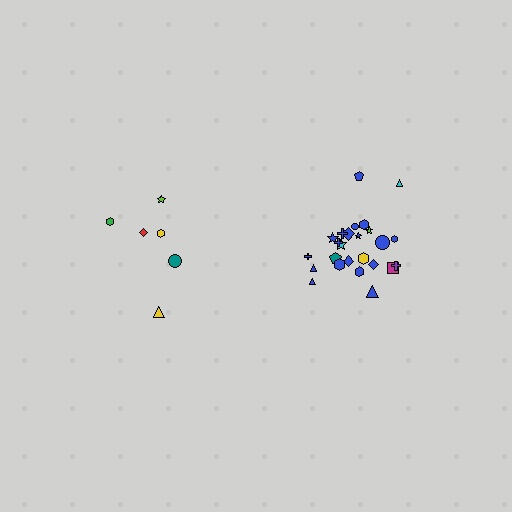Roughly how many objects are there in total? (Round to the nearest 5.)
Roughly 30 objects in total.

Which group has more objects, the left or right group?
The right group.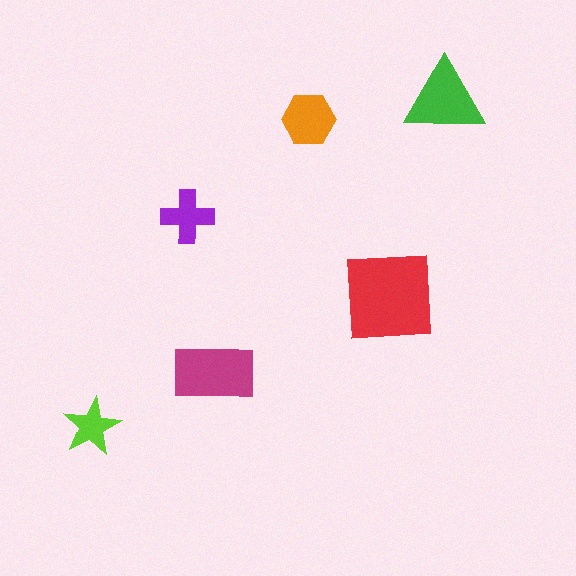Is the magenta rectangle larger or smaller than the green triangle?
Larger.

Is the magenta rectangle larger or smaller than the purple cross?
Larger.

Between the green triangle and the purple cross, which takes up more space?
The green triangle.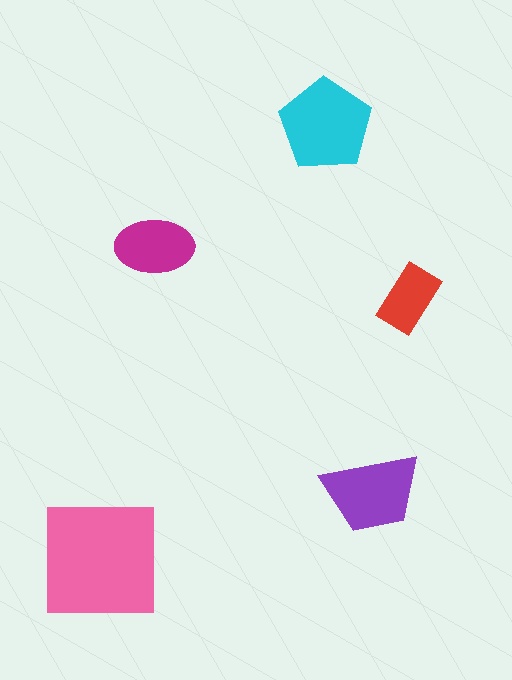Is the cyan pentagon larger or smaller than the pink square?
Smaller.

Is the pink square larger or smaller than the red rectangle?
Larger.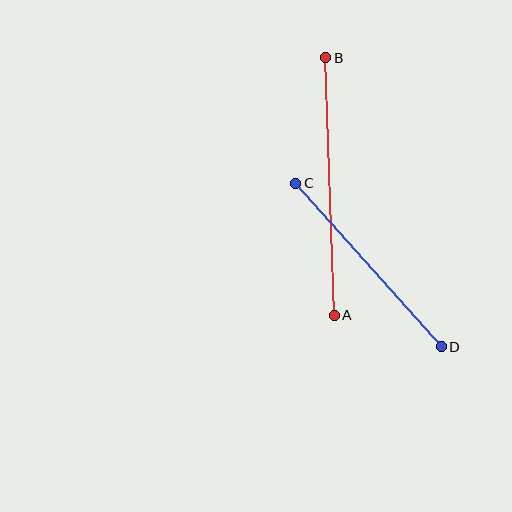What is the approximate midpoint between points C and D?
The midpoint is at approximately (368, 265) pixels.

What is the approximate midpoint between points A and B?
The midpoint is at approximately (330, 186) pixels.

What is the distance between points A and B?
The distance is approximately 257 pixels.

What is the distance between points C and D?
The distance is approximately 219 pixels.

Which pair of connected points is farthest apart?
Points A and B are farthest apart.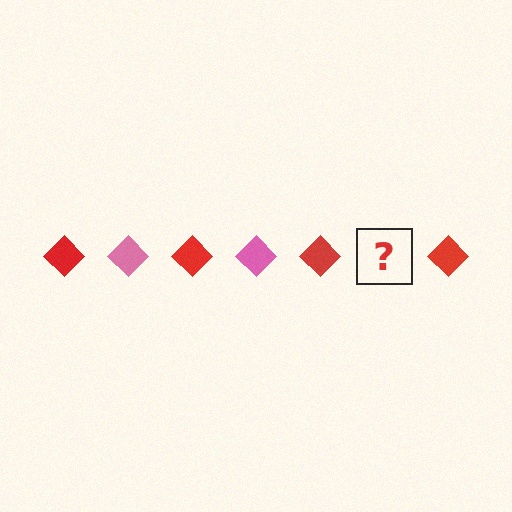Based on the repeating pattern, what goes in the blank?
The blank should be a pink diamond.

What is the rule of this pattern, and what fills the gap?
The rule is that the pattern cycles through red, pink diamonds. The gap should be filled with a pink diamond.